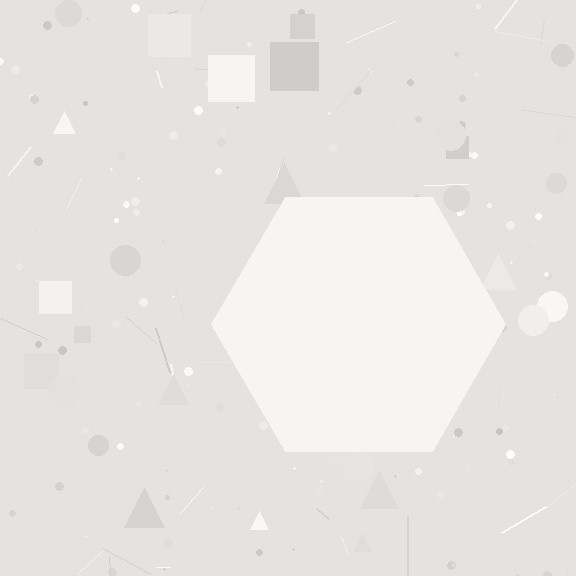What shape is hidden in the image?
A hexagon is hidden in the image.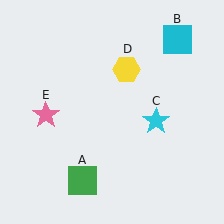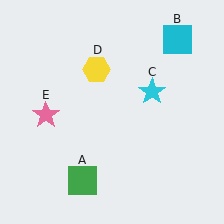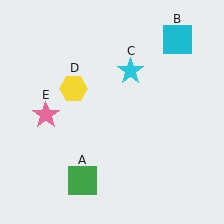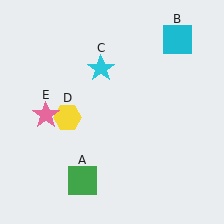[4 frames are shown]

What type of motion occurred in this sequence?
The cyan star (object C), yellow hexagon (object D) rotated counterclockwise around the center of the scene.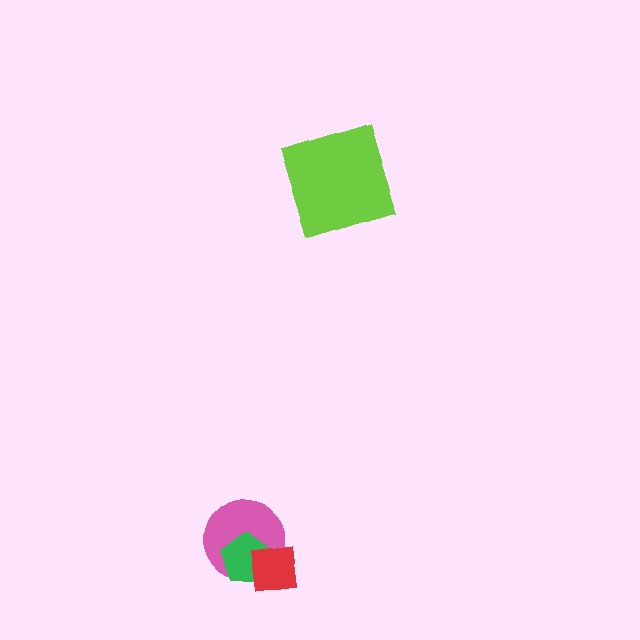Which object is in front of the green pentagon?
The red square is in front of the green pentagon.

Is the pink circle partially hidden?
Yes, it is partially covered by another shape.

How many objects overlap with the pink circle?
2 objects overlap with the pink circle.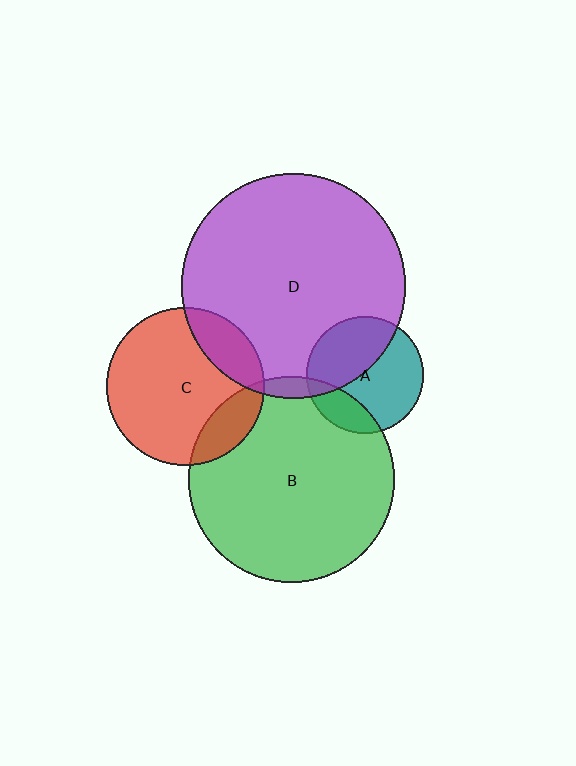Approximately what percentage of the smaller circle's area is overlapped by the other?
Approximately 5%.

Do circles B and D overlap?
Yes.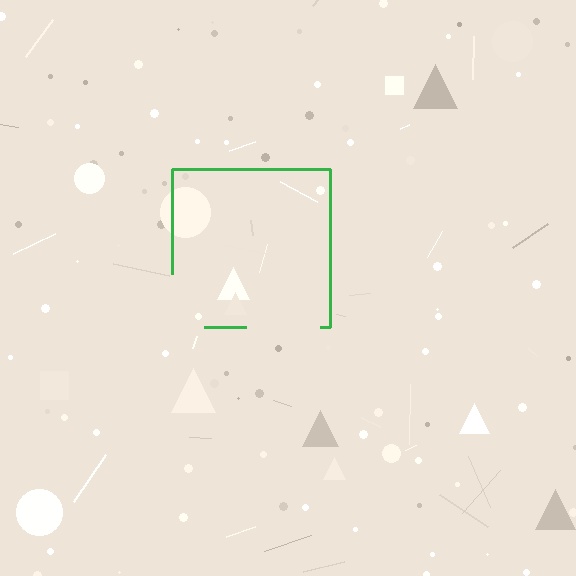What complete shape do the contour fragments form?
The contour fragments form a square.